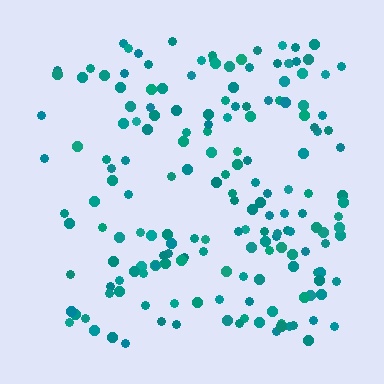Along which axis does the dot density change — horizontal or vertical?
Horizontal.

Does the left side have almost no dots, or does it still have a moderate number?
Still a moderate number, just noticeably fewer than the right.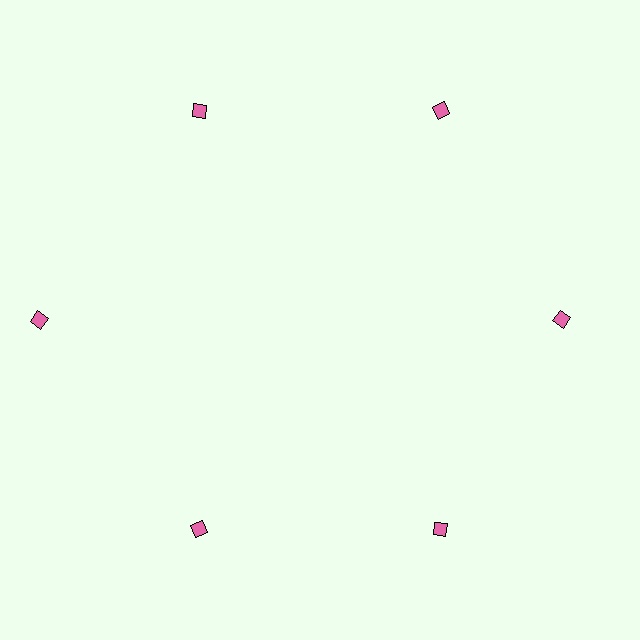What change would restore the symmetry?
The symmetry would be restored by moving it inward, back onto the ring so that all 6 diamonds sit at equal angles and equal distance from the center.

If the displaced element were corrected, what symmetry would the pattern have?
It would have 6-fold rotational symmetry — the pattern would map onto itself every 60 degrees.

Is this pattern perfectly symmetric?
No. The 6 pink diamonds are arranged in a ring, but one element near the 9 o'clock position is pushed outward from the center, breaking the 6-fold rotational symmetry.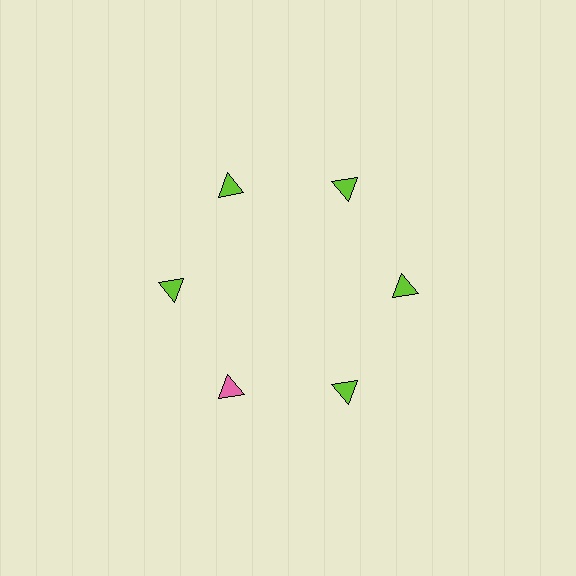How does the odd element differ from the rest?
It has a different color: pink instead of lime.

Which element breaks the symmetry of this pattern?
The pink triangle at roughly the 7 o'clock position breaks the symmetry. All other shapes are lime triangles.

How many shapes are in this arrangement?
There are 6 shapes arranged in a ring pattern.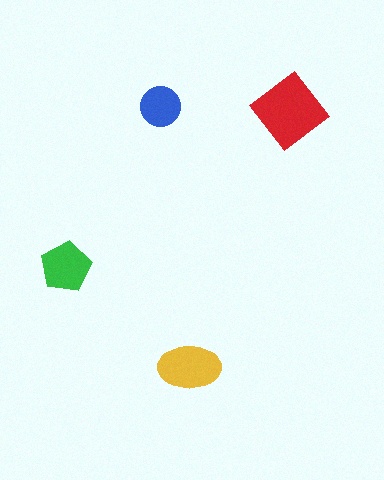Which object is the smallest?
The blue circle.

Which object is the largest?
The red diamond.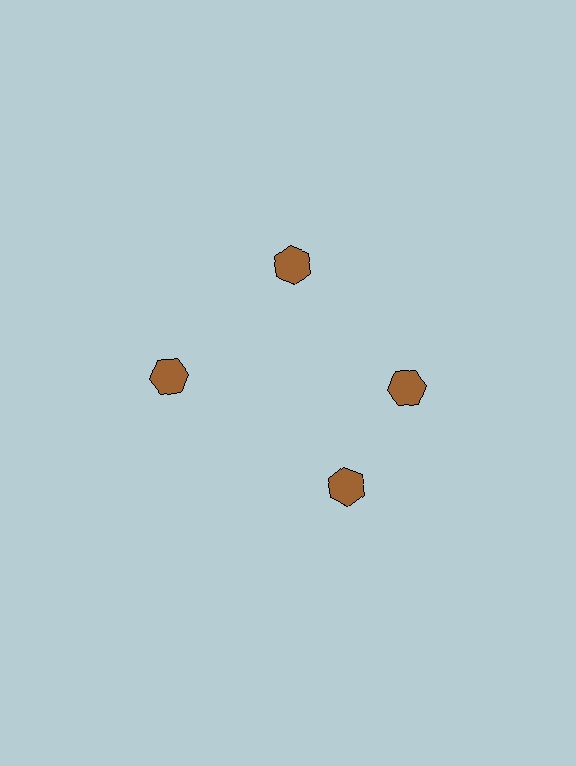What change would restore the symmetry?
The symmetry would be restored by rotating it back into even spacing with its neighbors so that all 4 hexagons sit at equal angles and equal distance from the center.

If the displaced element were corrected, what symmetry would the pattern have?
It would have 4-fold rotational symmetry — the pattern would map onto itself every 90 degrees.